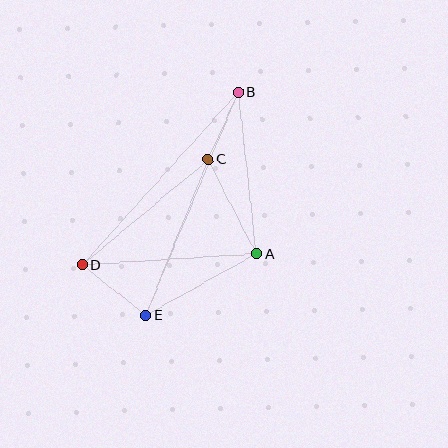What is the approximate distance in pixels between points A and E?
The distance between A and E is approximately 126 pixels.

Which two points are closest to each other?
Points B and C are closest to each other.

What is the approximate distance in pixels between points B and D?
The distance between B and D is approximately 233 pixels.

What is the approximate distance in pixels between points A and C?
The distance between A and C is approximately 106 pixels.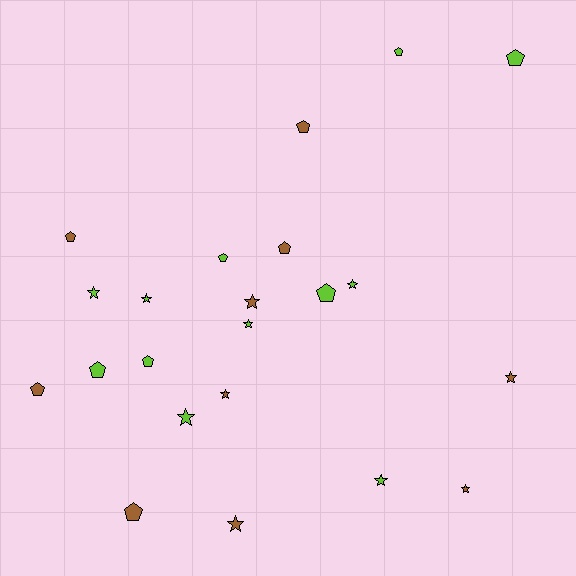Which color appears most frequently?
Lime, with 12 objects.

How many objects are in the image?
There are 22 objects.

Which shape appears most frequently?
Star, with 11 objects.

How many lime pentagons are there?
There are 6 lime pentagons.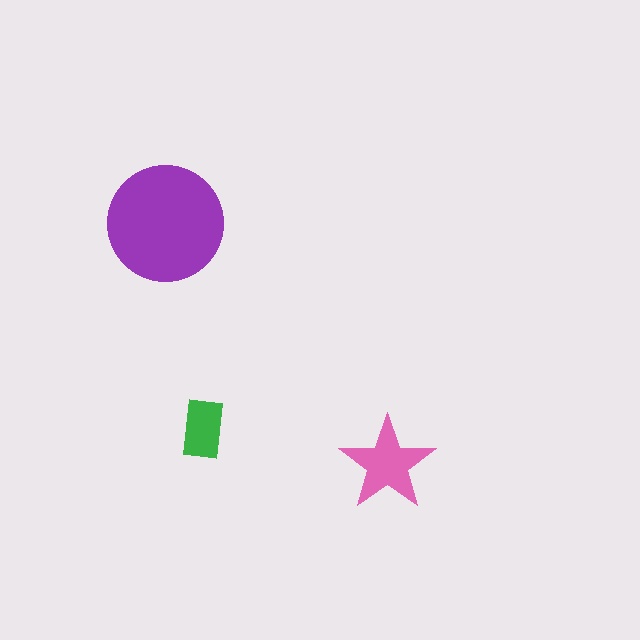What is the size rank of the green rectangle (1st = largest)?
3rd.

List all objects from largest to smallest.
The purple circle, the pink star, the green rectangle.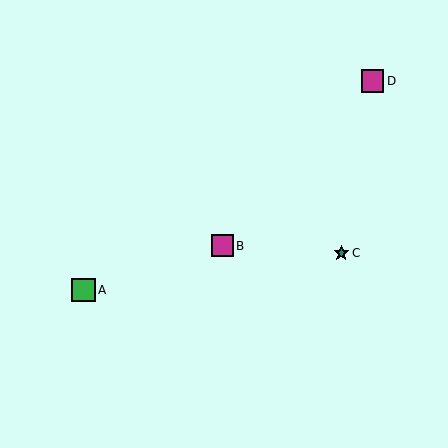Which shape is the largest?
The green square (labeled A) is the largest.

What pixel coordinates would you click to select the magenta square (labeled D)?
Click at (373, 81) to select the magenta square D.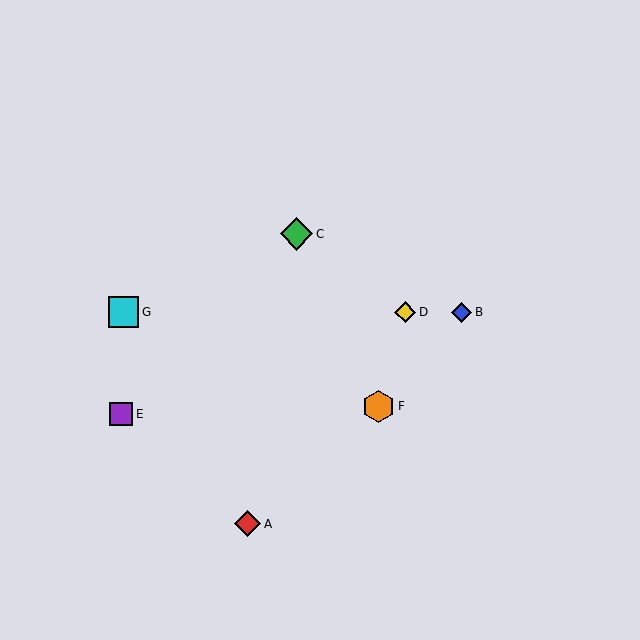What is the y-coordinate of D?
Object D is at y≈312.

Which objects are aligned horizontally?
Objects B, D, G are aligned horizontally.